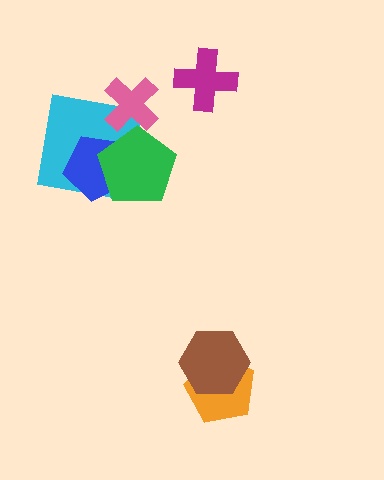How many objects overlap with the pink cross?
2 objects overlap with the pink cross.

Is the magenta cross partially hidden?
No, no other shape covers it.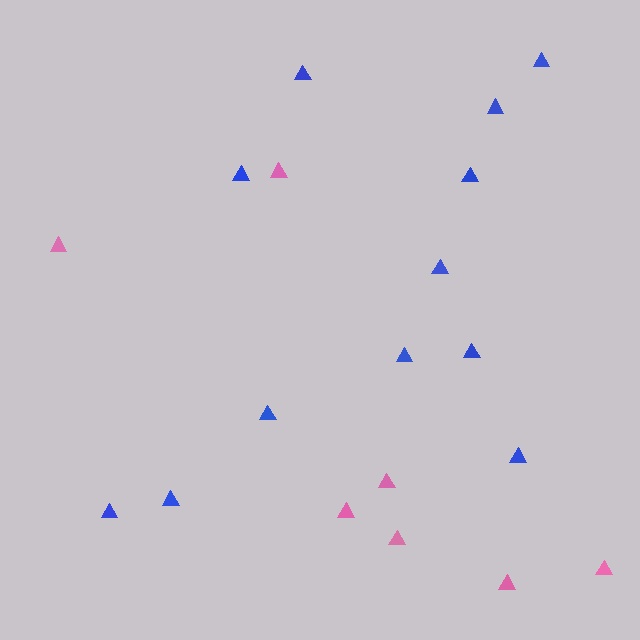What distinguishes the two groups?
There are 2 groups: one group of pink triangles (7) and one group of blue triangles (12).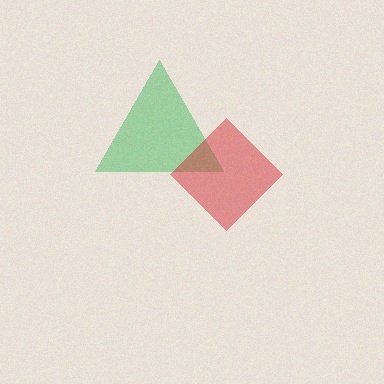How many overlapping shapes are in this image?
There are 2 overlapping shapes in the image.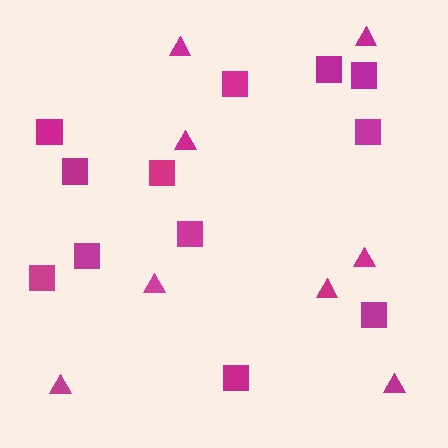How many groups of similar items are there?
There are 2 groups: one group of triangles (8) and one group of squares (12).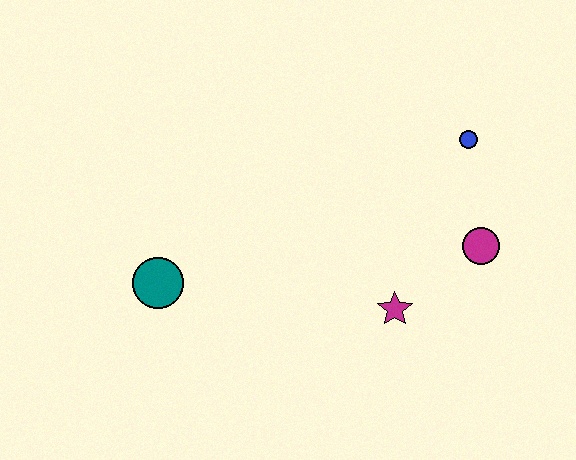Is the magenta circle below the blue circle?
Yes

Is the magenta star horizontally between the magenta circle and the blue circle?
No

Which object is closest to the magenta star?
The magenta circle is closest to the magenta star.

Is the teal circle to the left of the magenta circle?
Yes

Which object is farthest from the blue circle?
The teal circle is farthest from the blue circle.